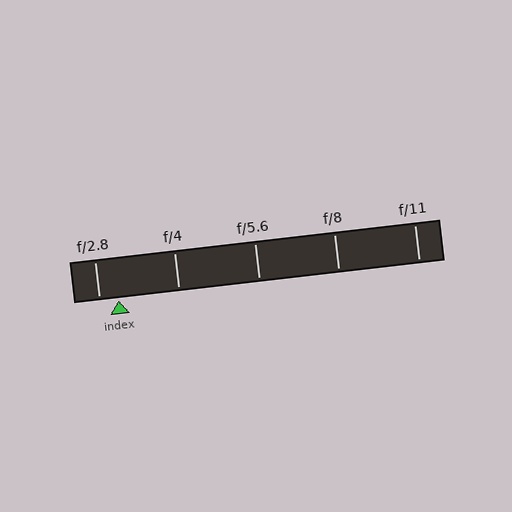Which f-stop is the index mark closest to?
The index mark is closest to f/2.8.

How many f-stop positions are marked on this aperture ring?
There are 5 f-stop positions marked.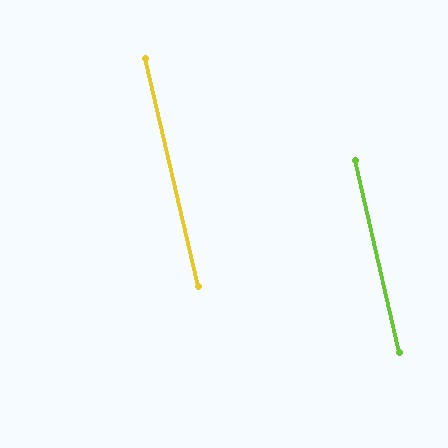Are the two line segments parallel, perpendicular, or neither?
Parallel — their directions differ by only 0.4°.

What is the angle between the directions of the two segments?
Approximately 0 degrees.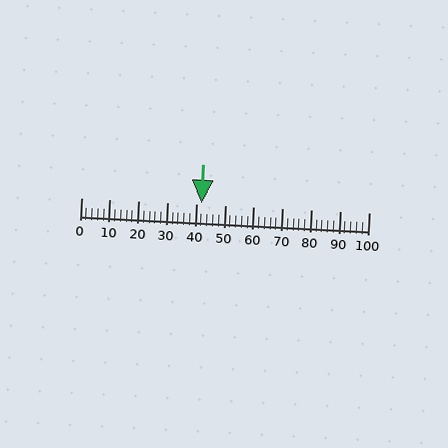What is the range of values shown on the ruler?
The ruler shows values from 0 to 100.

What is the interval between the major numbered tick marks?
The major tick marks are spaced 10 units apart.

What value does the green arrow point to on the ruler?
The green arrow points to approximately 42.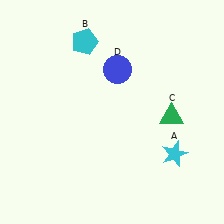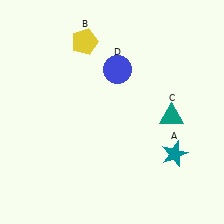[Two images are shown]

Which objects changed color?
A changed from cyan to teal. B changed from cyan to yellow. C changed from green to teal.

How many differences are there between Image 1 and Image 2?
There are 3 differences between the two images.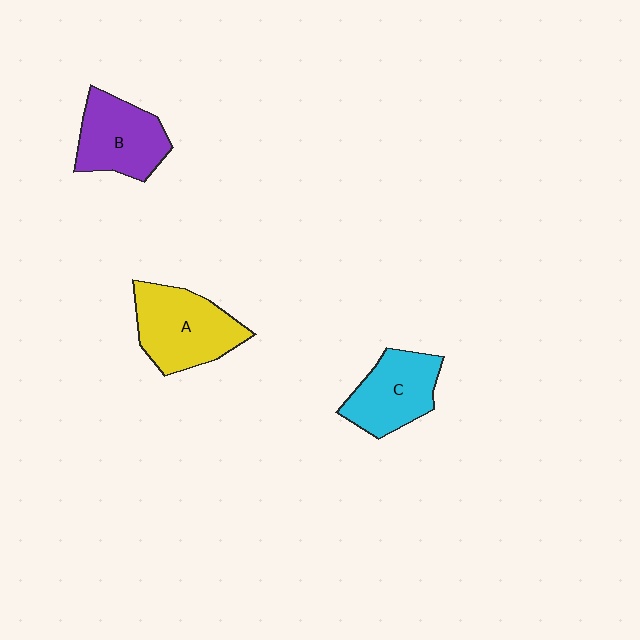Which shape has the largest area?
Shape A (yellow).